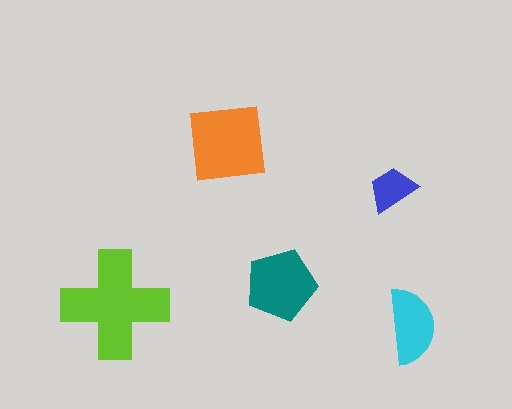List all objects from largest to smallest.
The lime cross, the orange square, the teal pentagon, the cyan semicircle, the blue trapezoid.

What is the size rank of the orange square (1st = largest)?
2nd.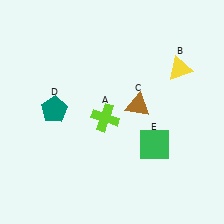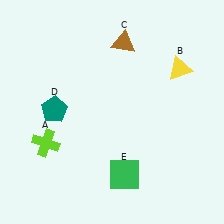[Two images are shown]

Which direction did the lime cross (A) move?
The lime cross (A) moved left.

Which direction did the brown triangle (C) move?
The brown triangle (C) moved up.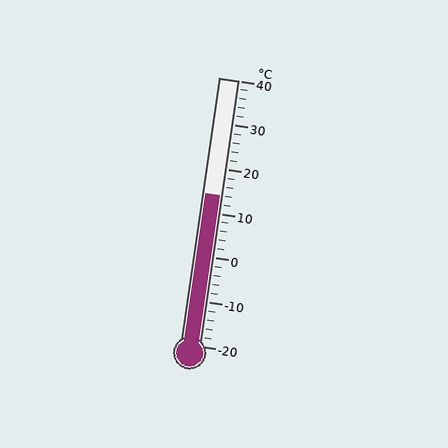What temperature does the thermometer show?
The thermometer shows approximately 14°C.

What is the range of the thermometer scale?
The thermometer scale ranges from -20°C to 40°C.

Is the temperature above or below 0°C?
The temperature is above 0°C.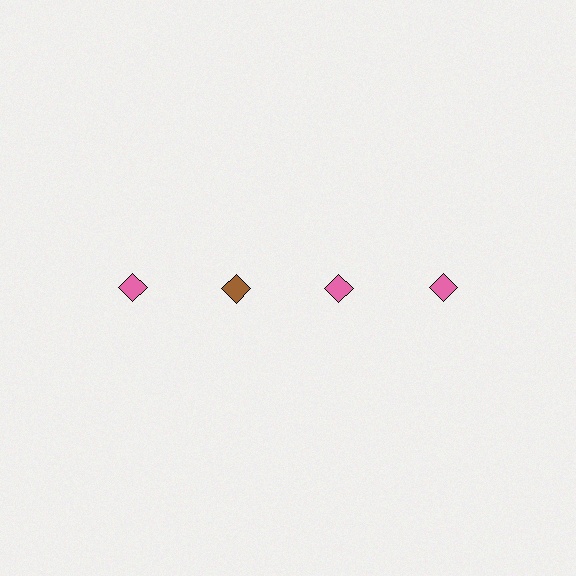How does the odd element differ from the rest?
It has a different color: brown instead of pink.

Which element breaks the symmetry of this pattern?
The brown diamond in the top row, second from left column breaks the symmetry. All other shapes are pink diamonds.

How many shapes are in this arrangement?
There are 4 shapes arranged in a grid pattern.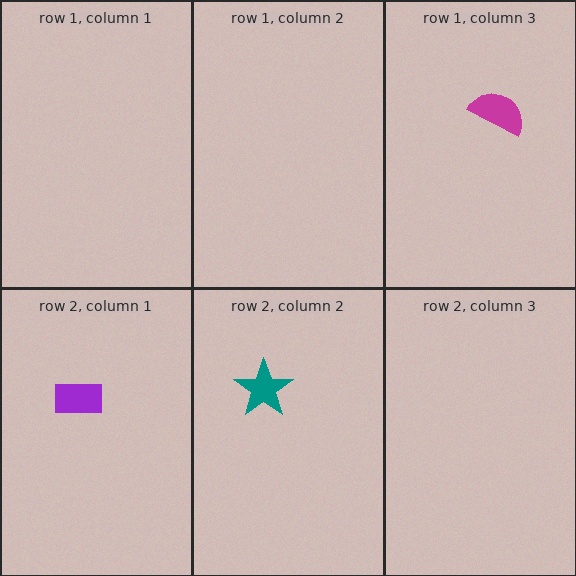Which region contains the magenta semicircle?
The row 1, column 3 region.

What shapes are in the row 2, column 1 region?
The purple rectangle.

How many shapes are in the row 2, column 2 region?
1.